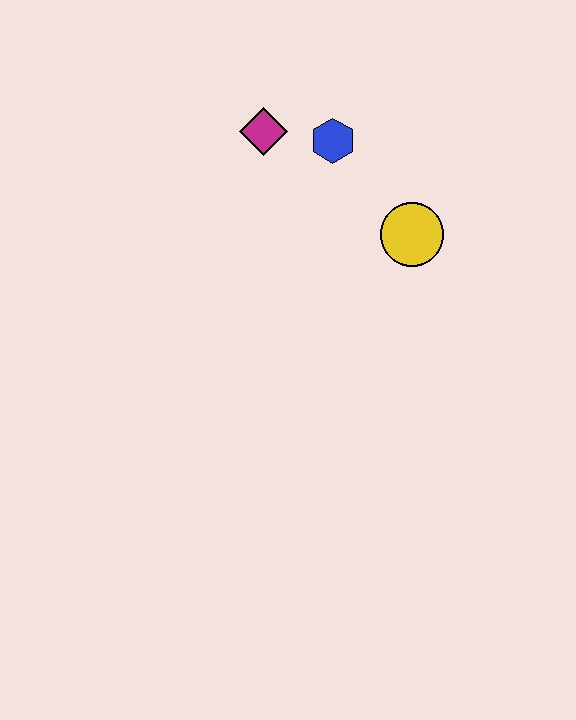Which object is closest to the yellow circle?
The blue hexagon is closest to the yellow circle.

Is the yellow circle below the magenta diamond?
Yes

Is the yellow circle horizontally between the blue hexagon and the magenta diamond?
No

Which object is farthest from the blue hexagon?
The yellow circle is farthest from the blue hexagon.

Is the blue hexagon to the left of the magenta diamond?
No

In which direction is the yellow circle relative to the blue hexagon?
The yellow circle is below the blue hexagon.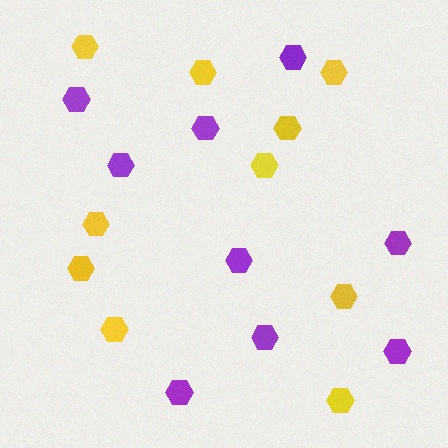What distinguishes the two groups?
There are 2 groups: one group of purple hexagons (9) and one group of yellow hexagons (10).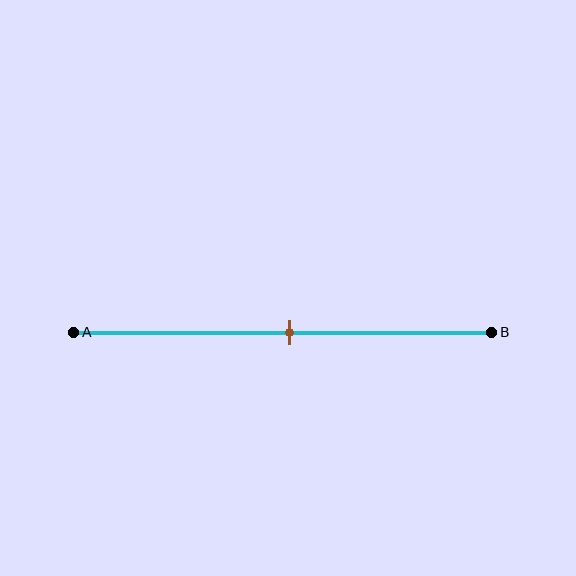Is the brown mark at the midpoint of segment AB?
Yes, the mark is approximately at the midpoint.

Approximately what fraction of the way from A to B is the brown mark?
The brown mark is approximately 50% of the way from A to B.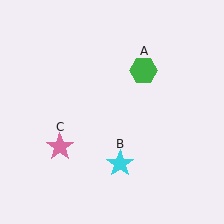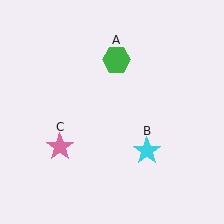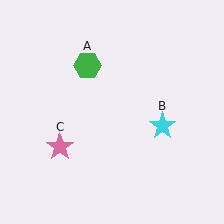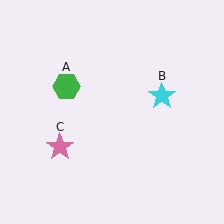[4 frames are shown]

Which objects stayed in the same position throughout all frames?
Pink star (object C) remained stationary.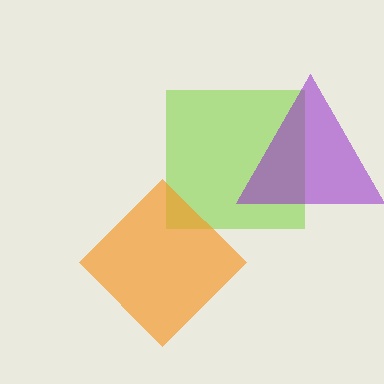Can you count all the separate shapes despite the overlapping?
Yes, there are 3 separate shapes.